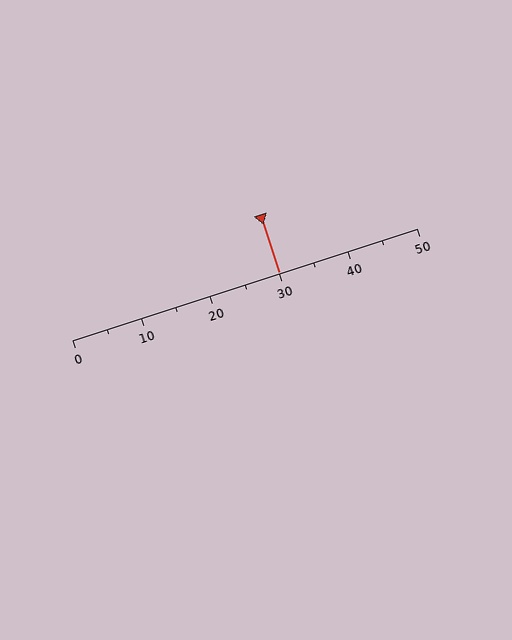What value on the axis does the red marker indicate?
The marker indicates approximately 30.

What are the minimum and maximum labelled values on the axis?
The axis runs from 0 to 50.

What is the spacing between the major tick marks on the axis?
The major ticks are spaced 10 apart.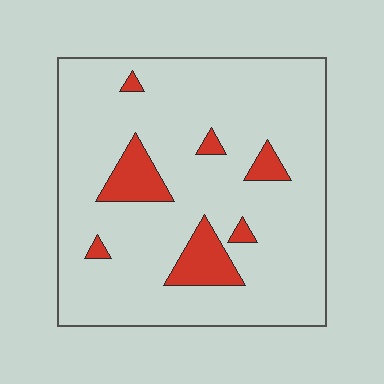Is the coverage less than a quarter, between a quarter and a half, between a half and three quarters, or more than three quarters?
Less than a quarter.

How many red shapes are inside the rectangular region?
7.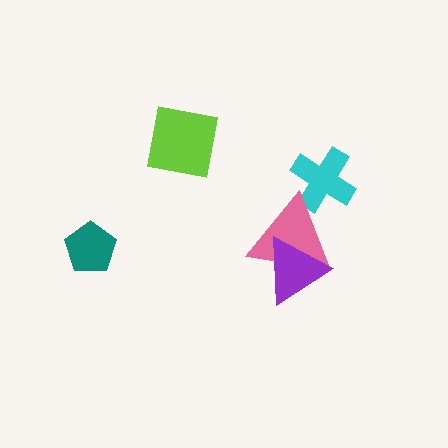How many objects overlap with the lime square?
0 objects overlap with the lime square.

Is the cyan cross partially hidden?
Yes, it is partially covered by another shape.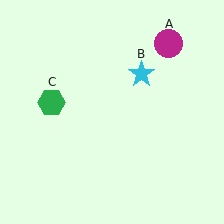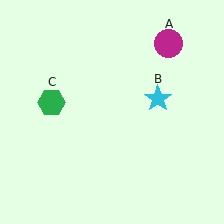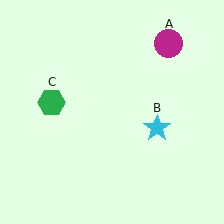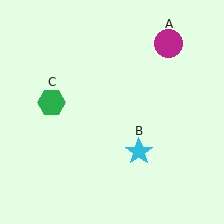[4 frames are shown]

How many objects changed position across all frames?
1 object changed position: cyan star (object B).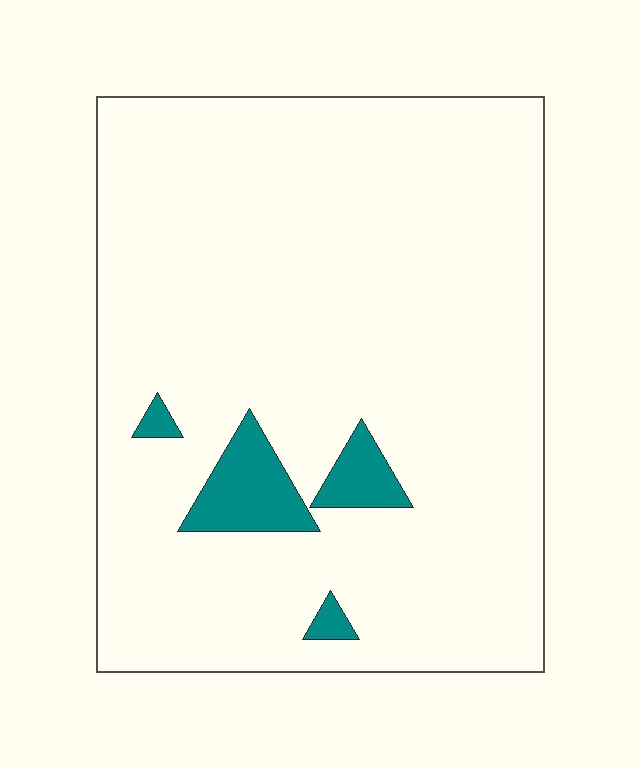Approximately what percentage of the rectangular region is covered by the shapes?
Approximately 5%.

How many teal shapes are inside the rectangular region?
4.